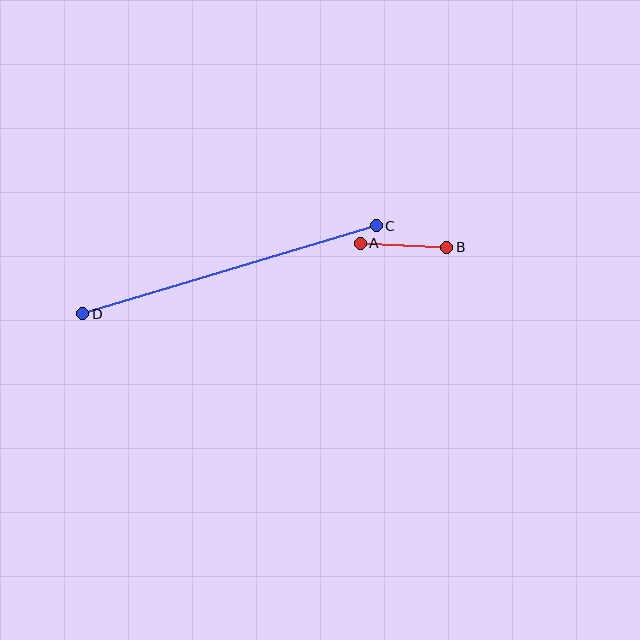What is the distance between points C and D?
The distance is approximately 306 pixels.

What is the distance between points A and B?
The distance is approximately 87 pixels.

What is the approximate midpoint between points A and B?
The midpoint is at approximately (403, 245) pixels.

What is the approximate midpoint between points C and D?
The midpoint is at approximately (230, 270) pixels.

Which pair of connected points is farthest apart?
Points C and D are farthest apart.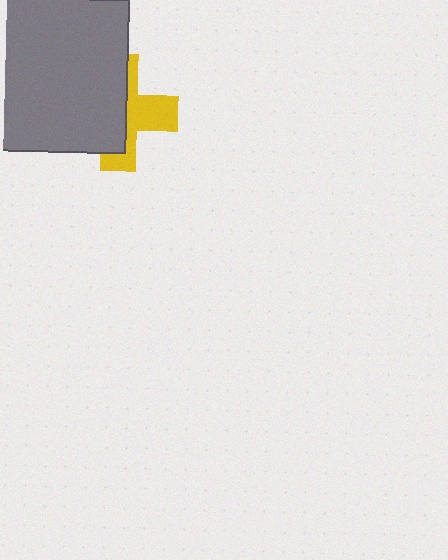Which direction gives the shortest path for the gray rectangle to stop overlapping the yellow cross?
Moving left gives the shortest separation.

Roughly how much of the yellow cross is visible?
A small part of it is visible (roughly 42%).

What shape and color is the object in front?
The object in front is a gray rectangle.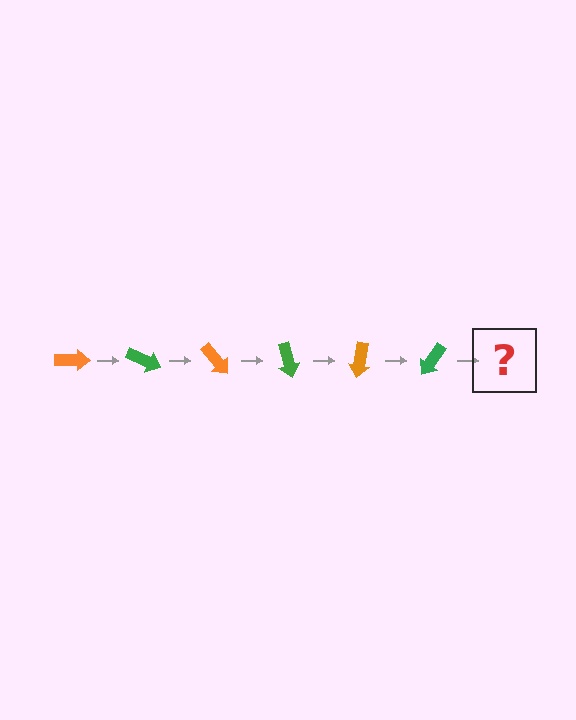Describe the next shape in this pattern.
It should be an orange arrow, rotated 150 degrees from the start.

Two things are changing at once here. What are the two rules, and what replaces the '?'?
The two rules are that it rotates 25 degrees each step and the color cycles through orange and green. The '?' should be an orange arrow, rotated 150 degrees from the start.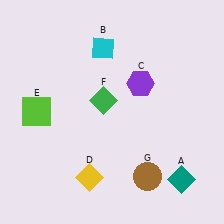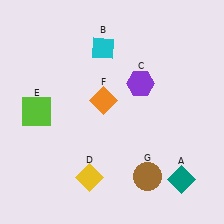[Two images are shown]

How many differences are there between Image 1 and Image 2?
There is 1 difference between the two images.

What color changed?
The diamond (F) changed from green in Image 1 to orange in Image 2.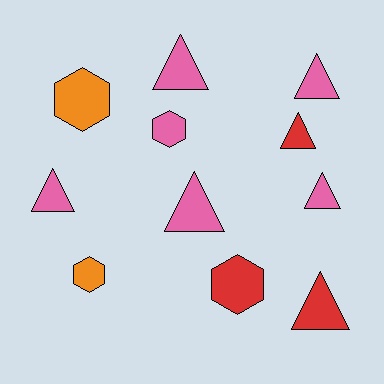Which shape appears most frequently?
Triangle, with 7 objects.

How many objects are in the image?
There are 11 objects.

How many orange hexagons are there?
There are 2 orange hexagons.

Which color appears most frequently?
Pink, with 6 objects.